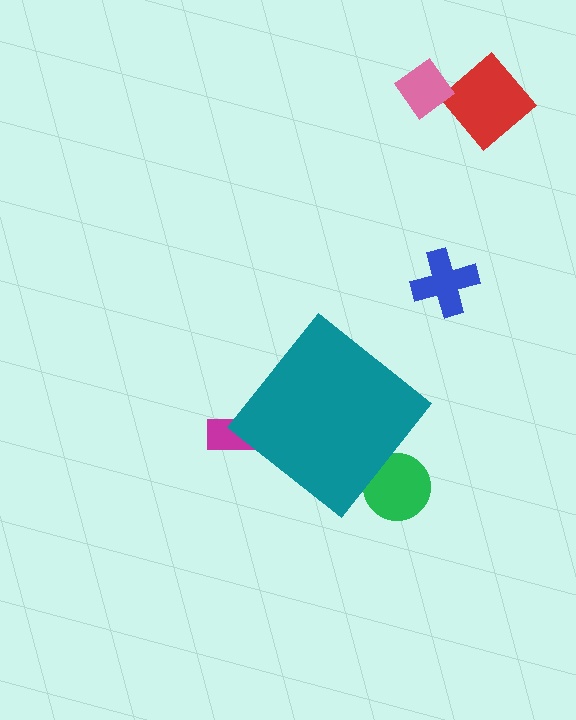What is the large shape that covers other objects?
A teal diamond.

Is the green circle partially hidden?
Yes, the green circle is partially hidden behind the teal diamond.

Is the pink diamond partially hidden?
No, the pink diamond is fully visible.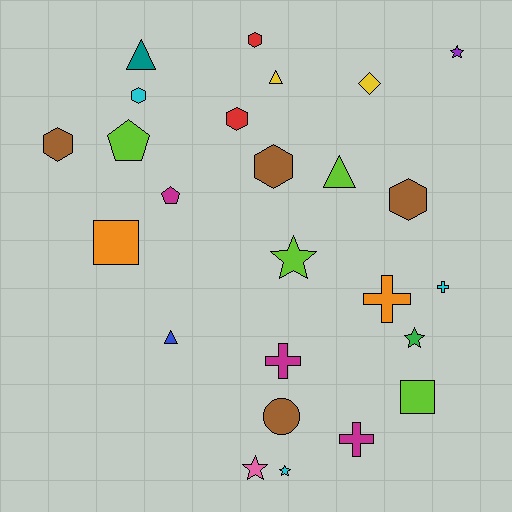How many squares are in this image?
There are 2 squares.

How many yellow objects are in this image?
There are 2 yellow objects.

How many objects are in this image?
There are 25 objects.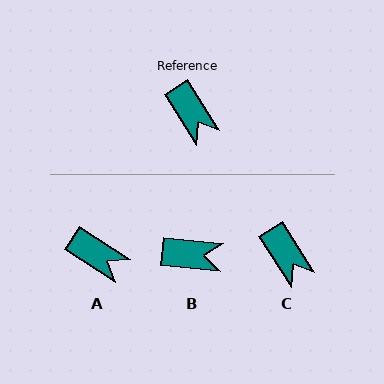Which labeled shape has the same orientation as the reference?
C.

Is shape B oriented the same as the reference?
No, it is off by about 52 degrees.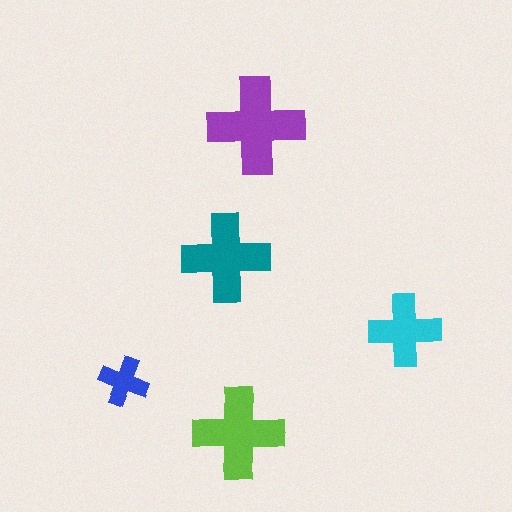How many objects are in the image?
There are 5 objects in the image.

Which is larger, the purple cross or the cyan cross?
The purple one.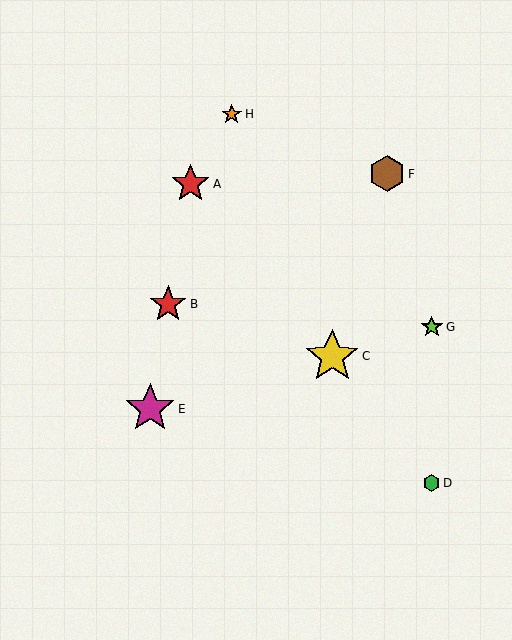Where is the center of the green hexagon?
The center of the green hexagon is at (431, 483).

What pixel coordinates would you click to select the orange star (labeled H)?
Click at (232, 114) to select the orange star H.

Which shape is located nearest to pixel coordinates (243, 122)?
The orange star (labeled H) at (232, 114) is nearest to that location.